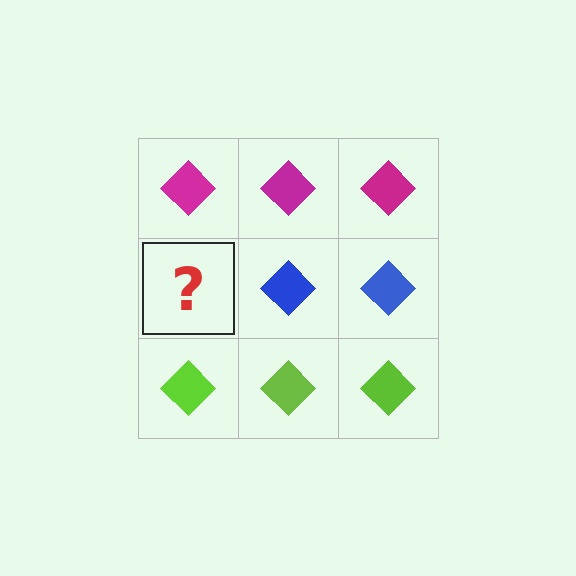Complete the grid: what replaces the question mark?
The question mark should be replaced with a blue diamond.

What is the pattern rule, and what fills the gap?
The rule is that each row has a consistent color. The gap should be filled with a blue diamond.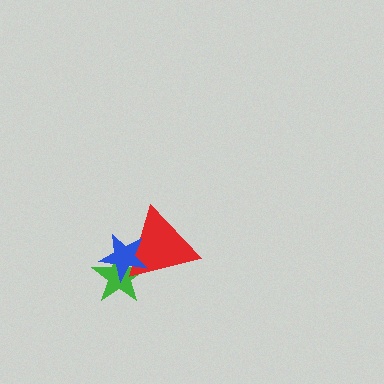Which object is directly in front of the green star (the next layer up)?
The red triangle is directly in front of the green star.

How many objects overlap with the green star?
2 objects overlap with the green star.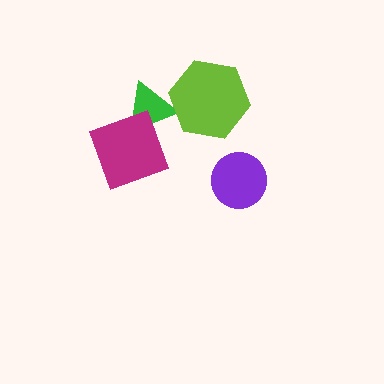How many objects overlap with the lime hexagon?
1 object overlaps with the lime hexagon.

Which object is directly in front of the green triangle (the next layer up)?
The magenta diamond is directly in front of the green triangle.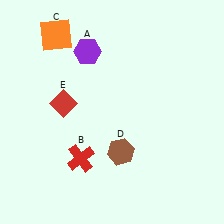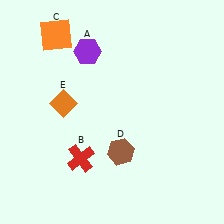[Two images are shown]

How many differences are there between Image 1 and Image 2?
There is 1 difference between the two images.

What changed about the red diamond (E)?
In Image 1, E is red. In Image 2, it changed to orange.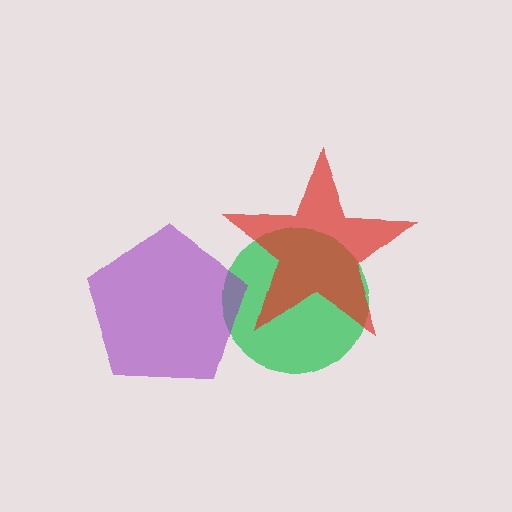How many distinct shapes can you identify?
There are 3 distinct shapes: a green circle, a red star, a purple pentagon.